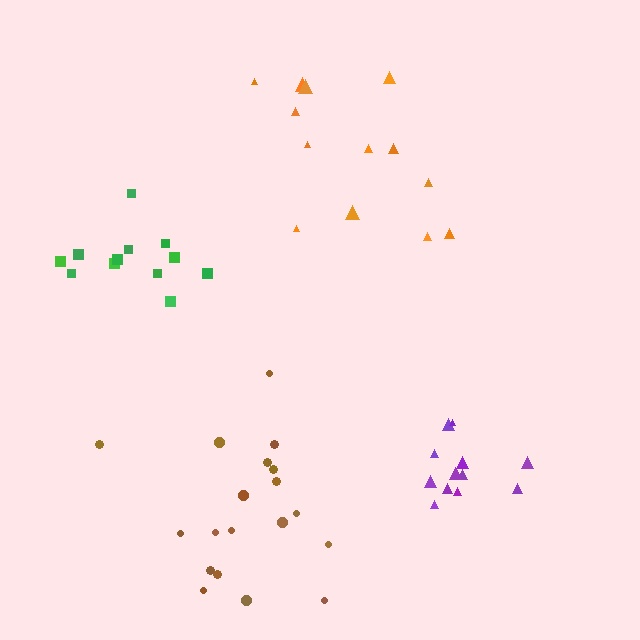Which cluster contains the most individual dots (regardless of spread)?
Brown (19).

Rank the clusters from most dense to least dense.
purple, green, brown, orange.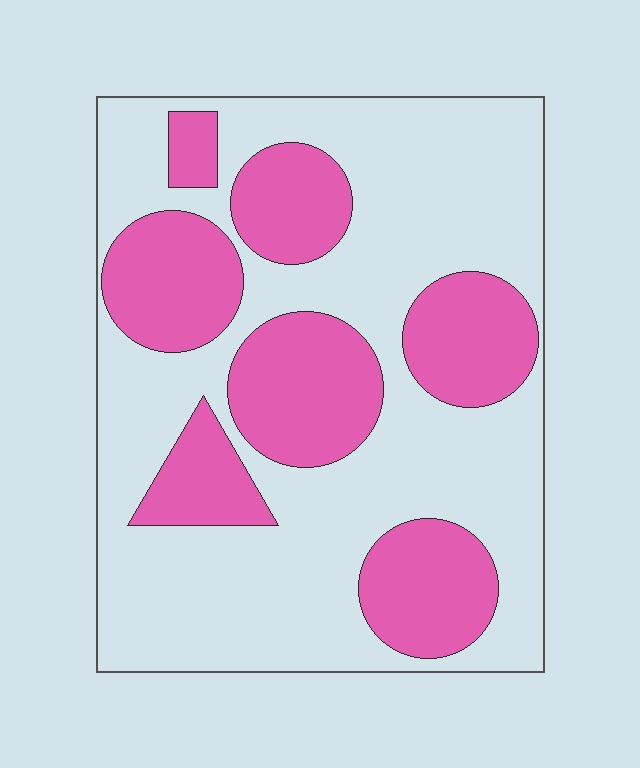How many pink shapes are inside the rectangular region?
7.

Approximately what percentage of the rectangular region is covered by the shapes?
Approximately 35%.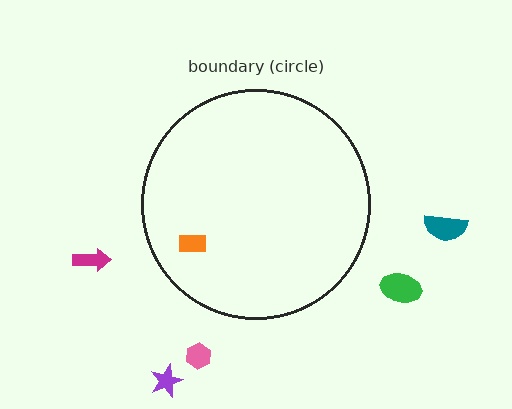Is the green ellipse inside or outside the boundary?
Outside.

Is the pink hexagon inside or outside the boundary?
Outside.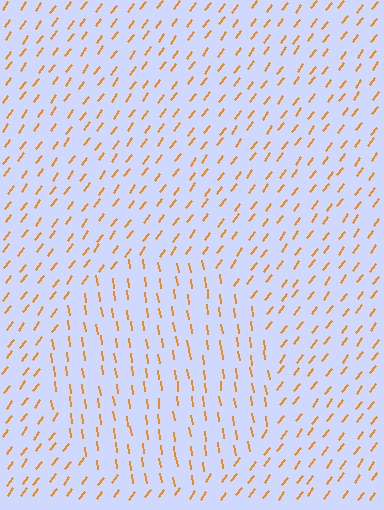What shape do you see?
I see a circle.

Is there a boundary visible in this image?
Yes, there is a texture boundary formed by a change in line orientation.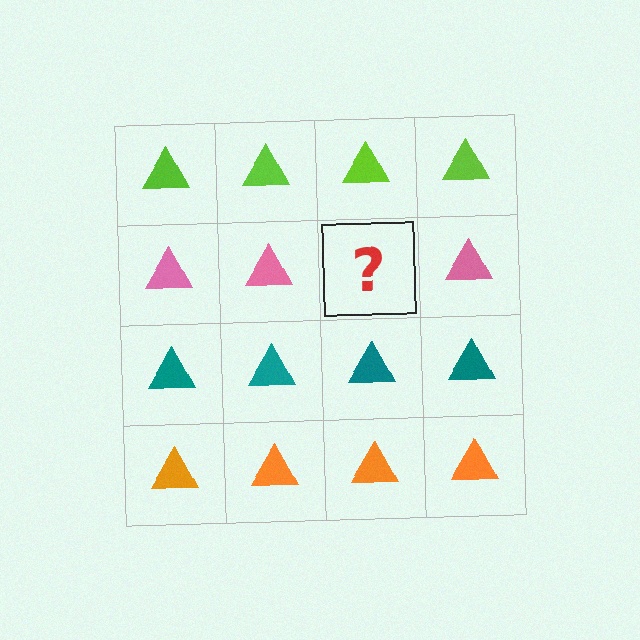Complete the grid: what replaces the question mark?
The question mark should be replaced with a pink triangle.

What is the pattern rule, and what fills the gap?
The rule is that each row has a consistent color. The gap should be filled with a pink triangle.